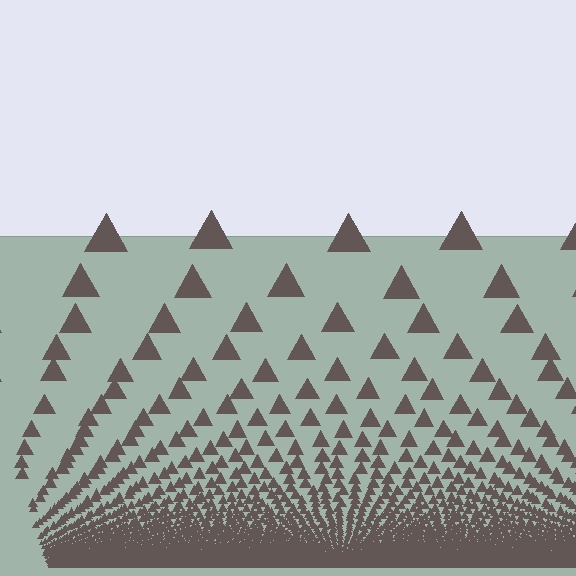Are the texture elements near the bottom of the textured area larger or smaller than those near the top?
Smaller. The gradient is inverted — elements near the bottom are smaller and denser.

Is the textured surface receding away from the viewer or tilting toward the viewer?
The surface appears to tilt toward the viewer. Texture elements get larger and sparser toward the top.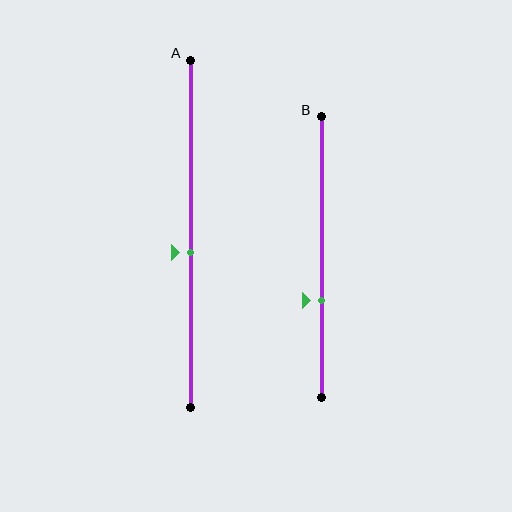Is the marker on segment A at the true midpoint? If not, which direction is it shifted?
No, the marker on segment A is shifted downward by about 6% of the segment length.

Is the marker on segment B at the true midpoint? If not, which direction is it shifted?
No, the marker on segment B is shifted downward by about 16% of the segment length.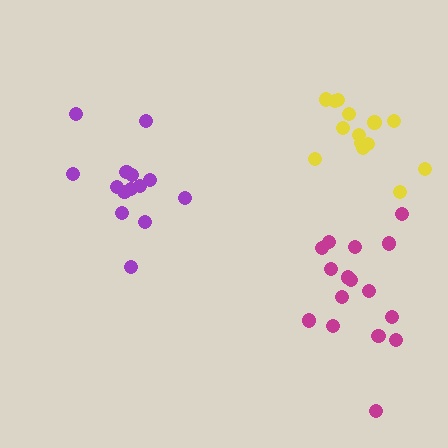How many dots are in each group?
Group 1: 14 dots, Group 2: 16 dots, Group 3: 14 dots (44 total).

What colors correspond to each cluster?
The clusters are colored: purple, magenta, yellow.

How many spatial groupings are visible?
There are 3 spatial groupings.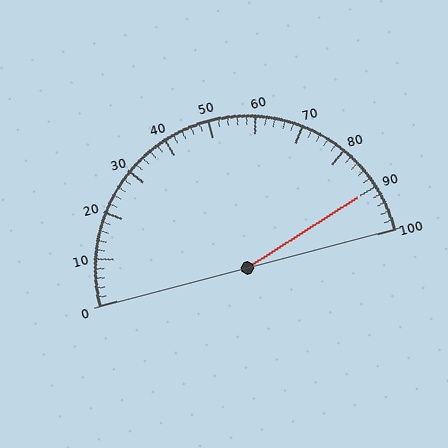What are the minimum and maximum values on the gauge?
The gauge ranges from 0 to 100.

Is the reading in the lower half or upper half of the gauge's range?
The reading is in the upper half of the range (0 to 100).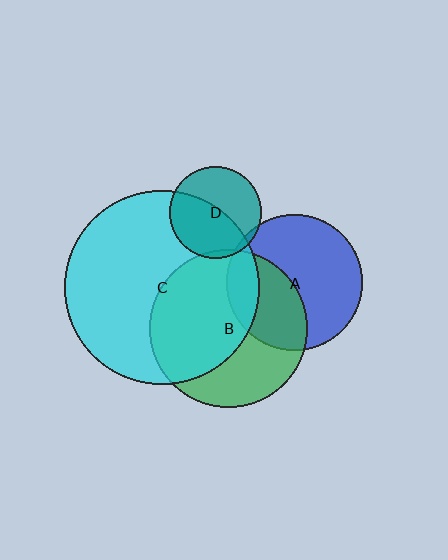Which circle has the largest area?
Circle C (cyan).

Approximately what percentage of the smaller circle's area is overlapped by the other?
Approximately 5%.